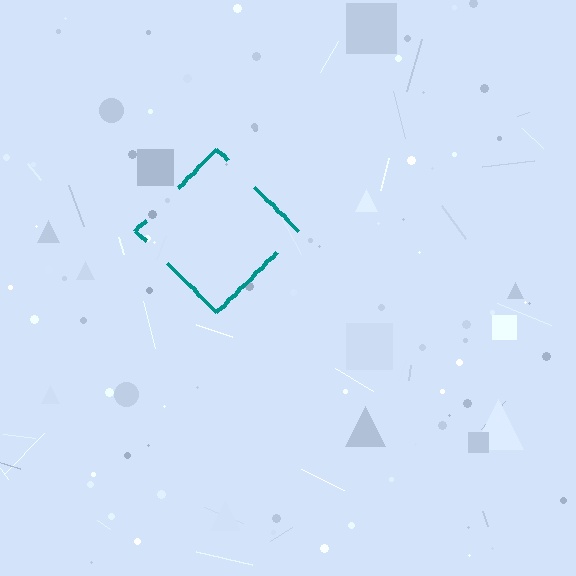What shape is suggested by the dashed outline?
The dashed outline suggests a diamond.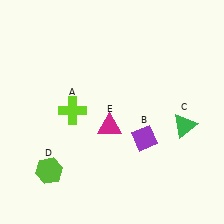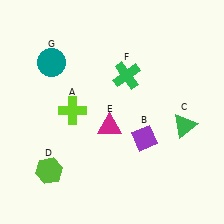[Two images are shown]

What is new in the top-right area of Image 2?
A green cross (F) was added in the top-right area of Image 2.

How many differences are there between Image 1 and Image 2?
There are 2 differences between the two images.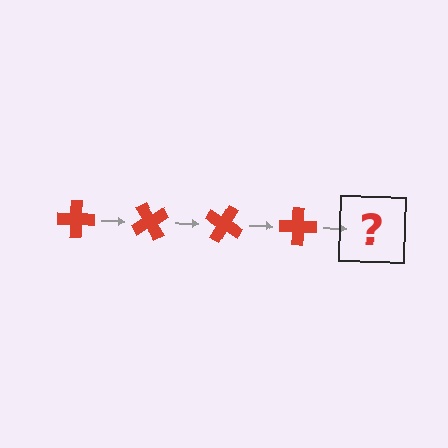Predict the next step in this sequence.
The next step is a red cross rotated 240 degrees.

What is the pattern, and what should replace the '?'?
The pattern is that the cross rotates 60 degrees each step. The '?' should be a red cross rotated 240 degrees.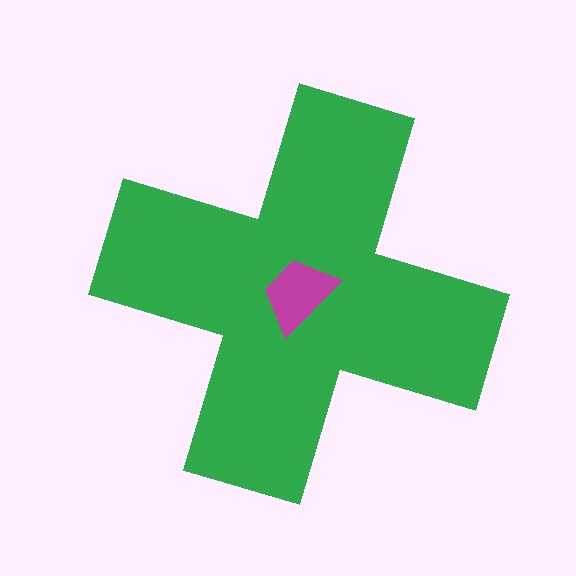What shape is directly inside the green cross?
The magenta trapezoid.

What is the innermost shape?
The magenta trapezoid.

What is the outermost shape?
The green cross.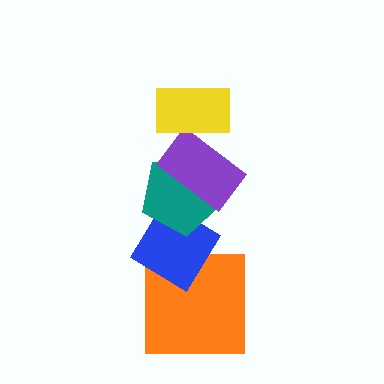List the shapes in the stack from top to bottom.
From top to bottom: the yellow rectangle, the purple rectangle, the teal pentagon, the blue diamond, the orange square.